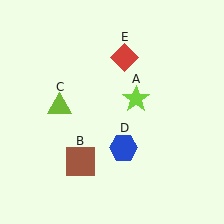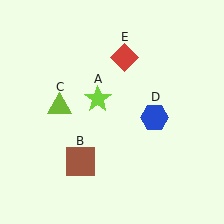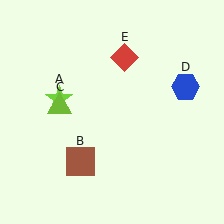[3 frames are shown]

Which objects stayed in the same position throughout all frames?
Brown square (object B) and lime triangle (object C) and red diamond (object E) remained stationary.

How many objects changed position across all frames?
2 objects changed position: lime star (object A), blue hexagon (object D).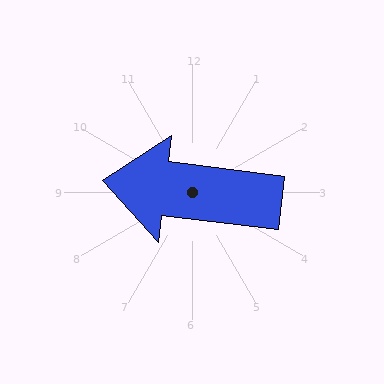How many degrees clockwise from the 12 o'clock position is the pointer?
Approximately 277 degrees.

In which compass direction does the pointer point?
West.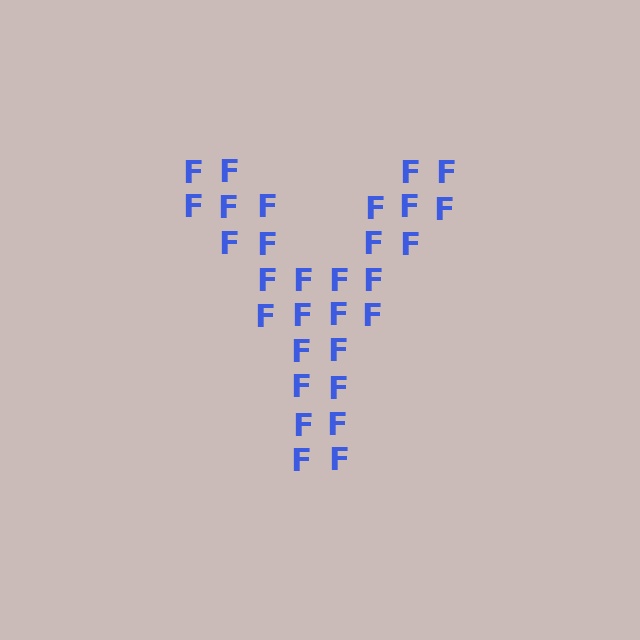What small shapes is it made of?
It is made of small letter F's.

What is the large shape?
The large shape is the letter Y.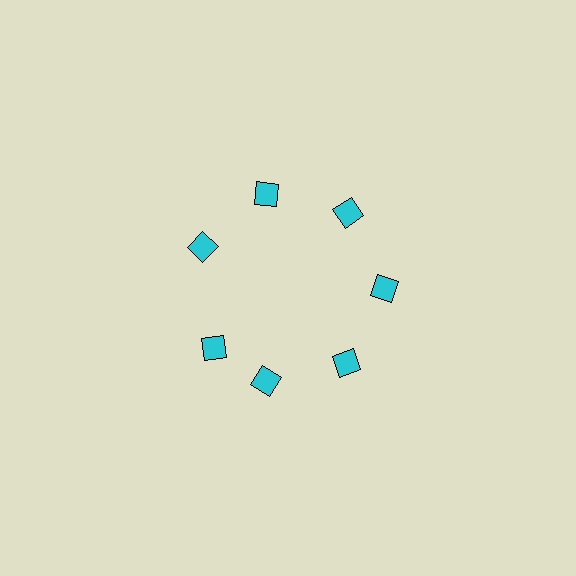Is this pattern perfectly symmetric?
No. The 7 cyan diamonds are arranged in a ring, but one element near the 8 o'clock position is rotated out of alignment along the ring, breaking the 7-fold rotational symmetry.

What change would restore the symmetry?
The symmetry would be restored by rotating it back into even spacing with its neighbors so that all 7 diamonds sit at equal angles and equal distance from the center.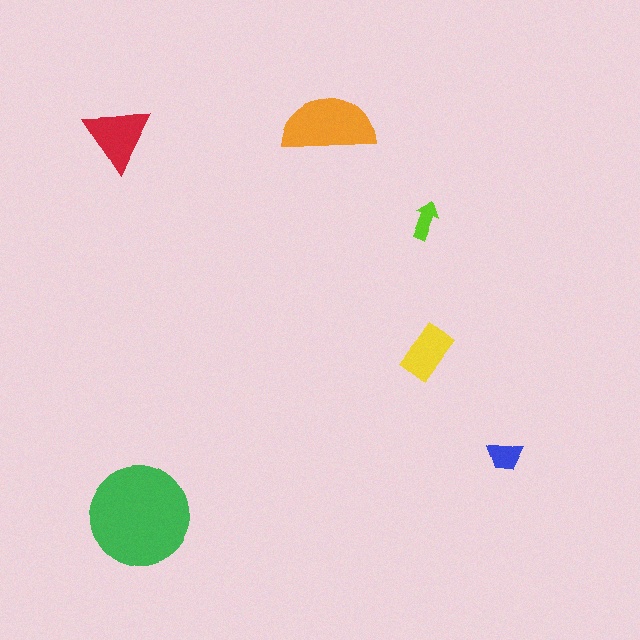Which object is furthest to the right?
The blue trapezoid is rightmost.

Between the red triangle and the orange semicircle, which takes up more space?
The orange semicircle.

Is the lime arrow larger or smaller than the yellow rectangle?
Smaller.